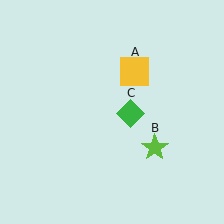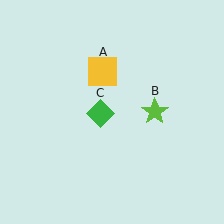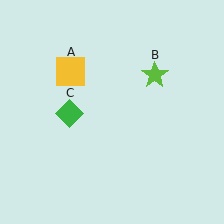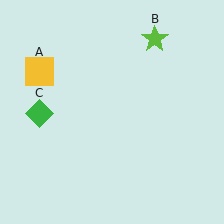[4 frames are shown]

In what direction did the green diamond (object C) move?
The green diamond (object C) moved left.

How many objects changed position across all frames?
3 objects changed position: yellow square (object A), lime star (object B), green diamond (object C).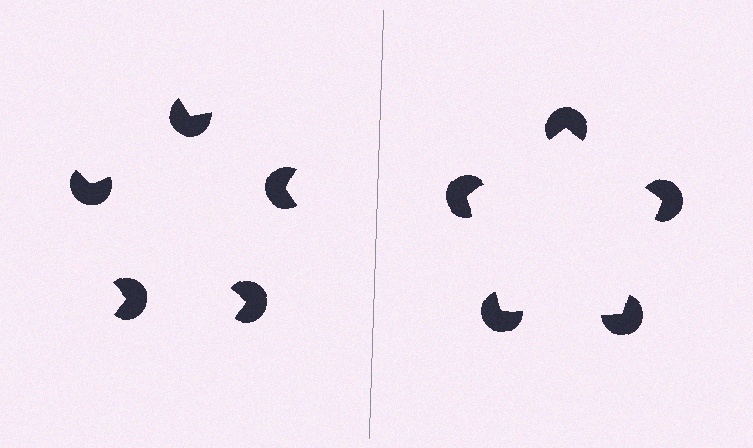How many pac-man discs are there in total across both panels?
10 — 5 on each side.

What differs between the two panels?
The pac-man discs are positioned identically on both sides; only the wedge orientations differ. On the right they align to a pentagon; on the left they are misaligned.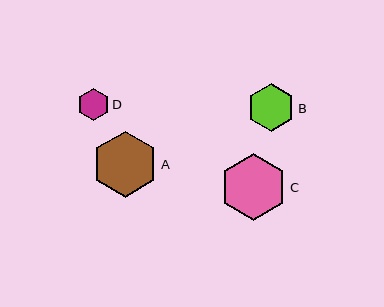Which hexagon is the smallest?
Hexagon D is the smallest with a size of approximately 32 pixels.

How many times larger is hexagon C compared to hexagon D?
Hexagon C is approximately 2.1 times the size of hexagon D.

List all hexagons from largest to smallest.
From largest to smallest: C, A, B, D.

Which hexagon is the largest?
Hexagon C is the largest with a size of approximately 67 pixels.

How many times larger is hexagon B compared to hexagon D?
Hexagon B is approximately 1.5 times the size of hexagon D.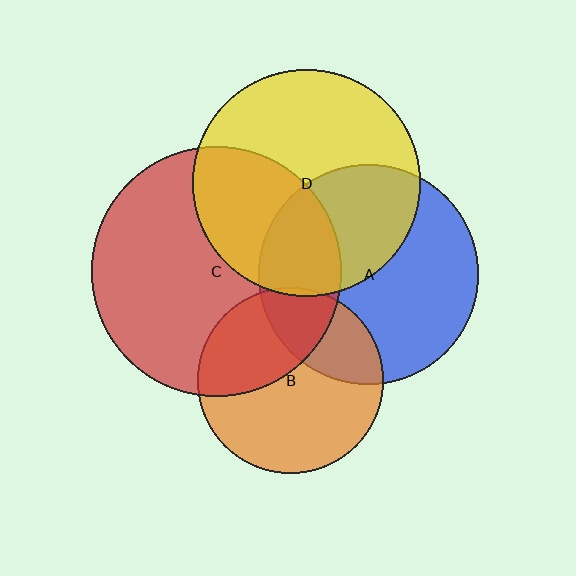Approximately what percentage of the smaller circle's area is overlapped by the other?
Approximately 5%.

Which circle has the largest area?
Circle C (red).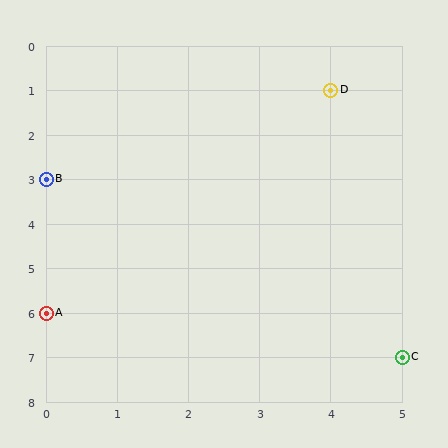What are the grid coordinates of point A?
Point A is at grid coordinates (0, 6).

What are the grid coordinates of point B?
Point B is at grid coordinates (0, 3).